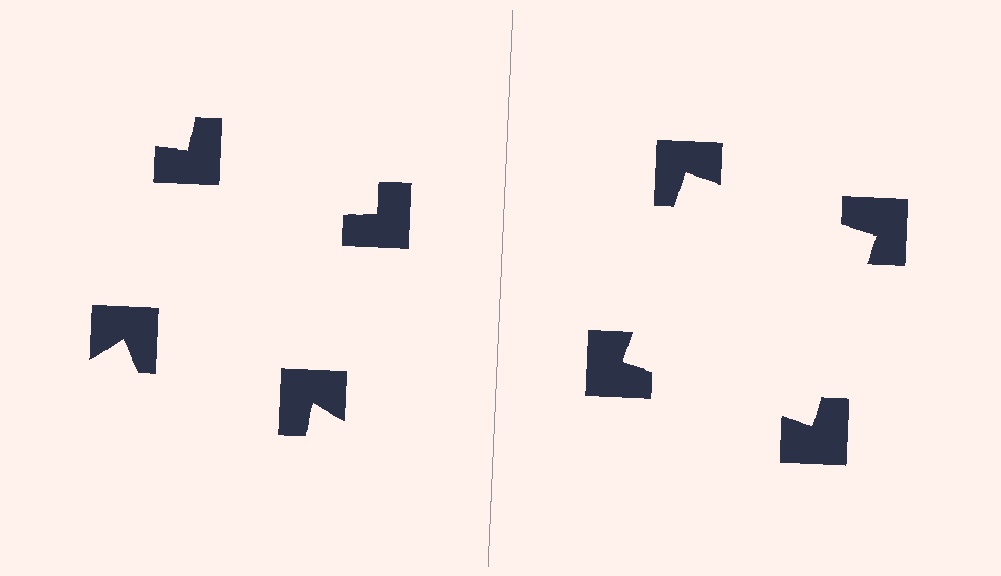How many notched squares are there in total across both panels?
8 — 4 on each side.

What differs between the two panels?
The notched squares are positioned identically on both sides; only the wedge orientations differ. On the right they align to a square; on the left they are misaligned.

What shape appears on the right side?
An illusory square.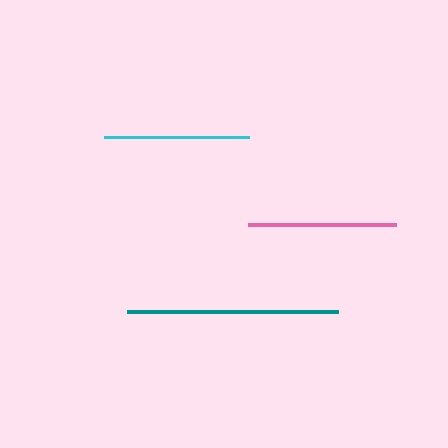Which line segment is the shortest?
The cyan line is the shortest at approximately 145 pixels.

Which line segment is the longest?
The teal line is the longest at approximately 211 pixels.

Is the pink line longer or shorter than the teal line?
The teal line is longer than the pink line.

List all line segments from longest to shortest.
From longest to shortest: teal, pink, cyan.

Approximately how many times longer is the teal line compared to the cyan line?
The teal line is approximately 1.5 times the length of the cyan line.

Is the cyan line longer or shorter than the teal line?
The teal line is longer than the cyan line.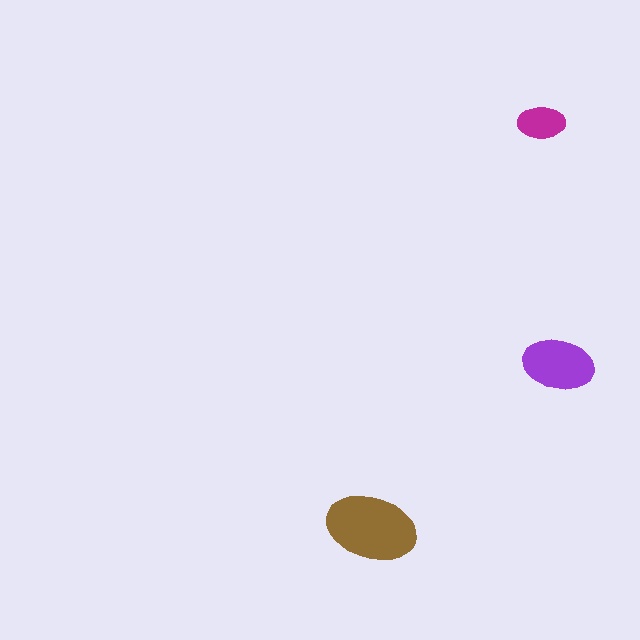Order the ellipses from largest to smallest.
the brown one, the purple one, the magenta one.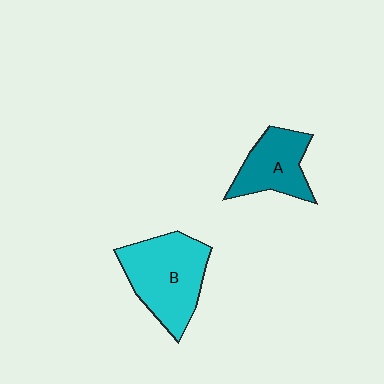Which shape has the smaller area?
Shape A (teal).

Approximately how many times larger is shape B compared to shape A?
Approximately 1.5 times.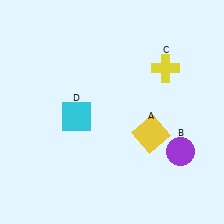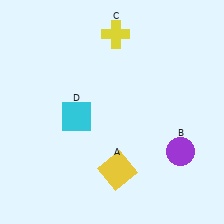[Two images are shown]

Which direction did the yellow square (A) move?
The yellow square (A) moved down.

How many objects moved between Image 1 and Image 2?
2 objects moved between the two images.